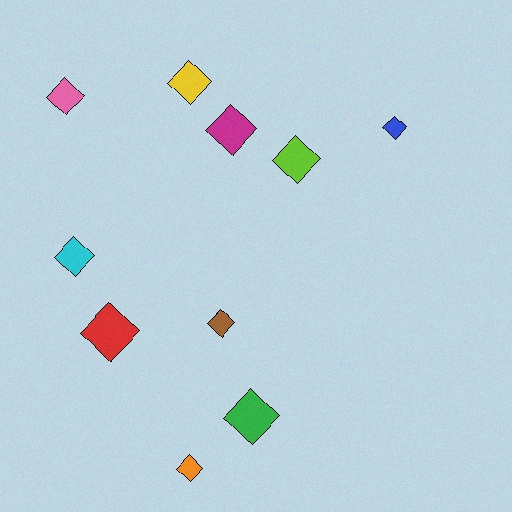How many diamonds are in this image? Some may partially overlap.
There are 10 diamonds.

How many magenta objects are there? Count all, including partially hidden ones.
There is 1 magenta object.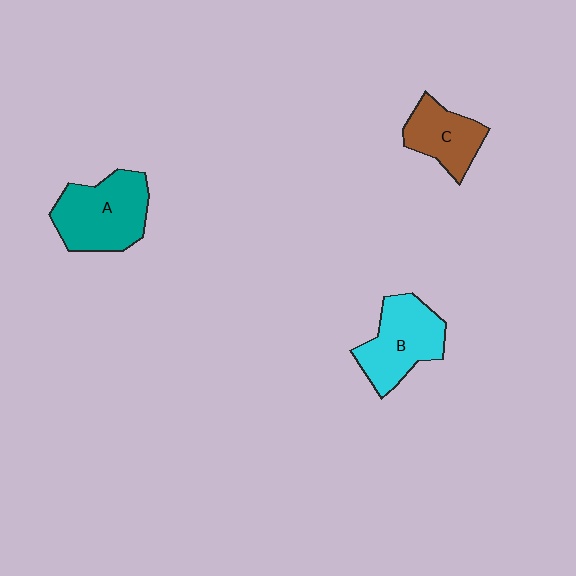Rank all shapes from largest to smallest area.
From largest to smallest: A (teal), B (cyan), C (brown).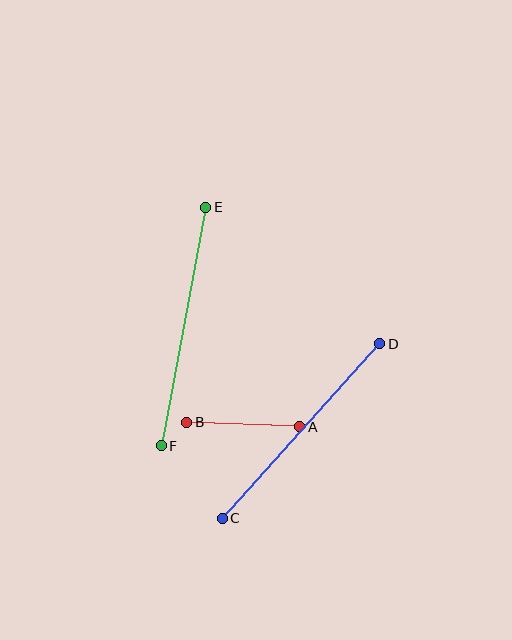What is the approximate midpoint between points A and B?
The midpoint is at approximately (243, 425) pixels.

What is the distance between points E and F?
The distance is approximately 243 pixels.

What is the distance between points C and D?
The distance is approximately 235 pixels.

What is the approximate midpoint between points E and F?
The midpoint is at approximately (183, 327) pixels.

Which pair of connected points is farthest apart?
Points E and F are farthest apart.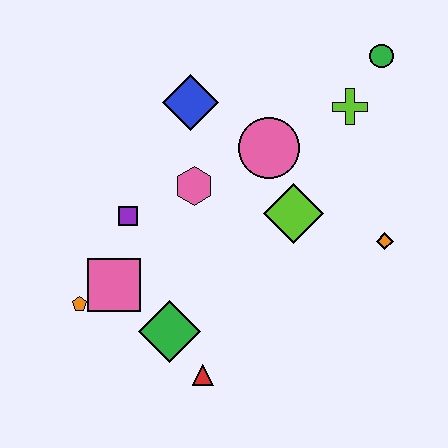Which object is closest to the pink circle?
The lime diamond is closest to the pink circle.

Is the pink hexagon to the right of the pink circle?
No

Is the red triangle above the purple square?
No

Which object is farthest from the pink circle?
The orange pentagon is farthest from the pink circle.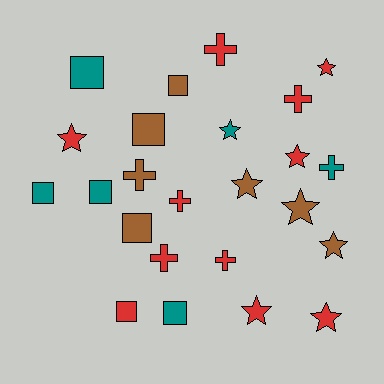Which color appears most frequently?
Red, with 11 objects.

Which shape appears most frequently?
Star, with 9 objects.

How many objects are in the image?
There are 24 objects.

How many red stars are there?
There are 5 red stars.